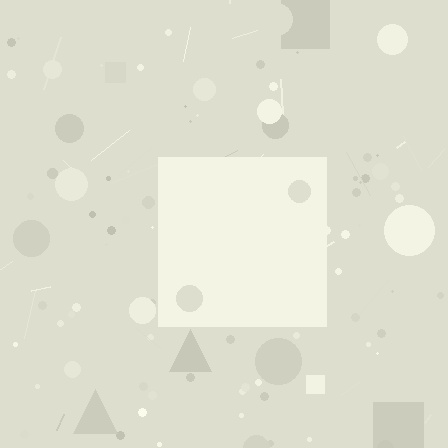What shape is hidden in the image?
A square is hidden in the image.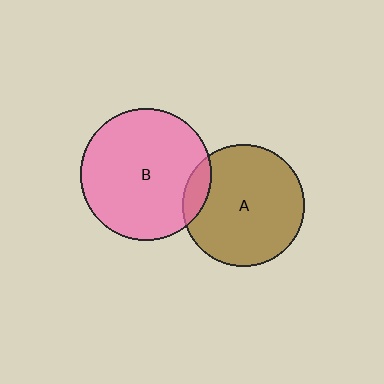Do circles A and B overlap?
Yes.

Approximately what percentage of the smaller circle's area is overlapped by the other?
Approximately 10%.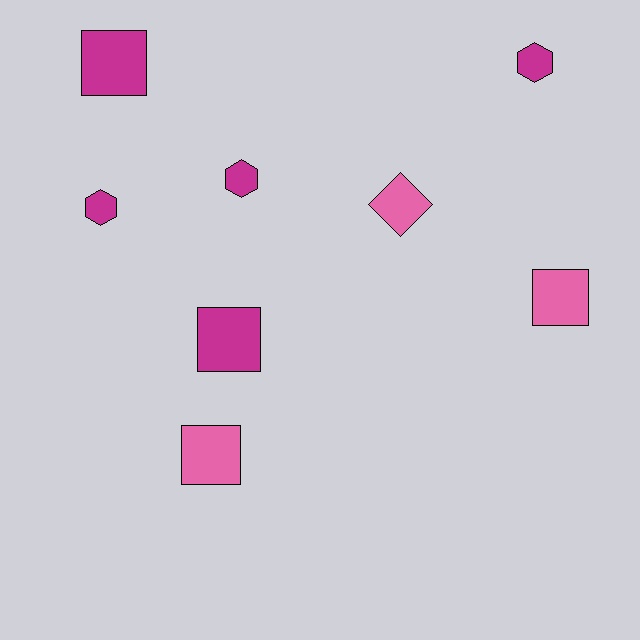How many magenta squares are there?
There are 2 magenta squares.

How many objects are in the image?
There are 8 objects.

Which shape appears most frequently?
Square, with 4 objects.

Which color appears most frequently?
Magenta, with 5 objects.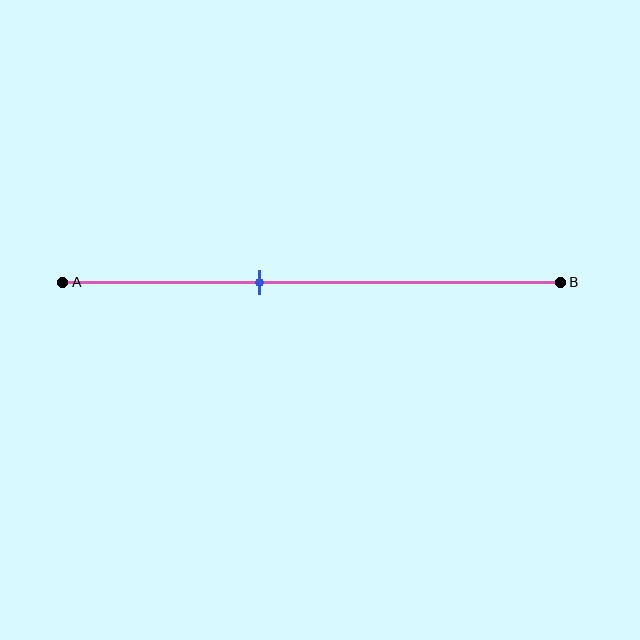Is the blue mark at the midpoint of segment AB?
No, the mark is at about 40% from A, not at the 50% midpoint.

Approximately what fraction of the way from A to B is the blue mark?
The blue mark is approximately 40% of the way from A to B.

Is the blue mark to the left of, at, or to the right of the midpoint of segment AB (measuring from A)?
The blue mark is to the left of the midpoint of segment AB.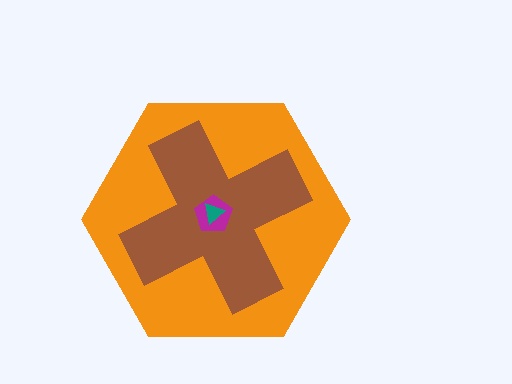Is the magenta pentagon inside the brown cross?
Yes.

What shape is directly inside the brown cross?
The magenta pentagon.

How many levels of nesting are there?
4.